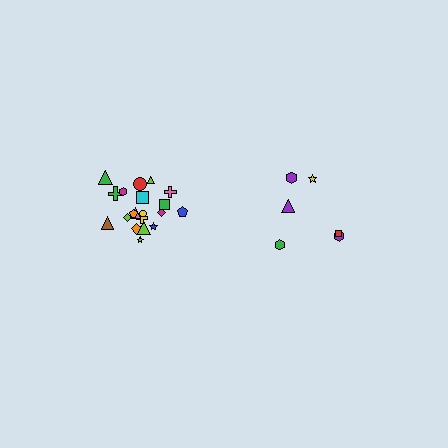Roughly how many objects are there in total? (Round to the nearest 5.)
Roughly 30 objects in total.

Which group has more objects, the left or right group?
The left group.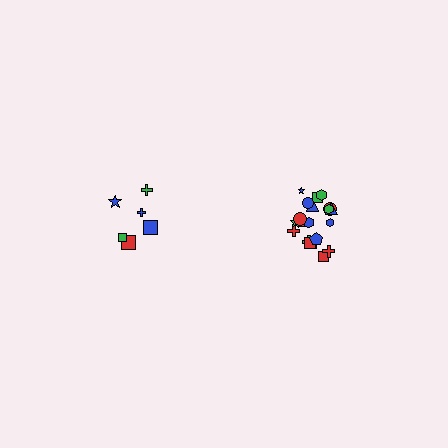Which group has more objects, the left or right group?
The right group.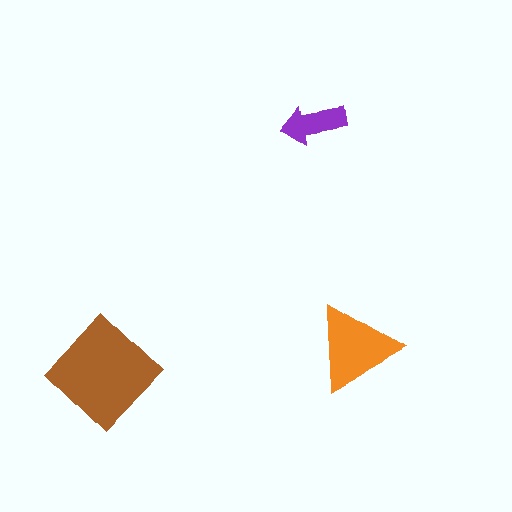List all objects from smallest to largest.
The purple arrow, the orange triangle, the brown diamond.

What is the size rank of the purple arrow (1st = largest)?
3rd.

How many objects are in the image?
There are 3 objects in the image.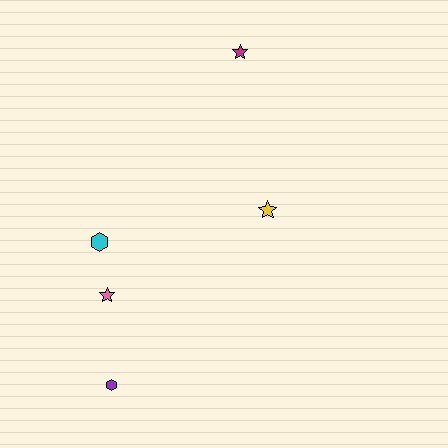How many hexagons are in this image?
There are 2 hexagons.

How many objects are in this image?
There are 5 objects.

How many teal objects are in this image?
There are no teal objects.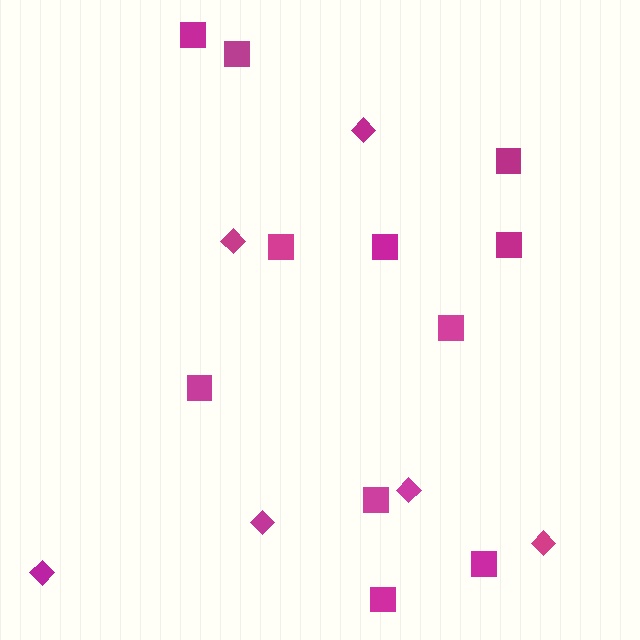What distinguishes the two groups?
There are 2 groups: one group of diamonds (6) and one group of squares (11).